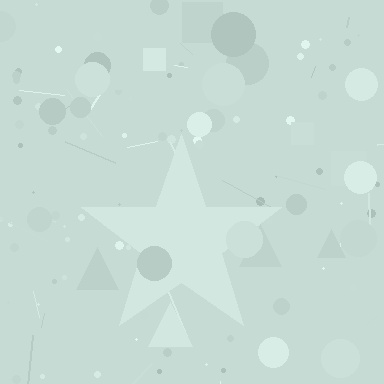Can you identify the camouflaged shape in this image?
The camouflaged shape is a star.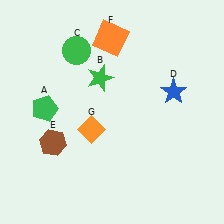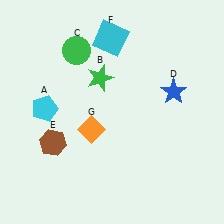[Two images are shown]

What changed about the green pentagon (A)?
In Image 1, A is green. In Image 2, it changed to cyan.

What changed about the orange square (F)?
In Image 1, F is orange. In Image 2, it changed to cyan.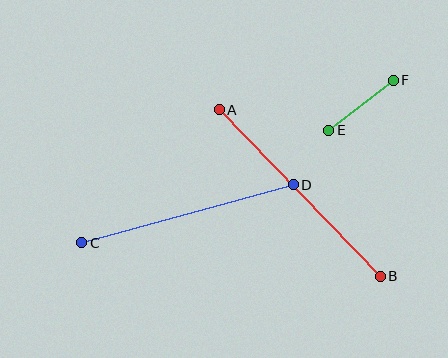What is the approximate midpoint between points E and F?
The midpoint is at approximately (361, 105) pixels.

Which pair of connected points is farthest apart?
Points A and B are farthest apart.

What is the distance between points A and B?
The distance is approximately 232 pixels.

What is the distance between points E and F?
The distance is approximately 82 pixels.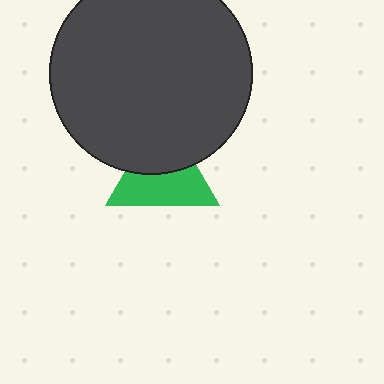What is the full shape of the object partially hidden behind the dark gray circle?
The partially hidden object is a green triangle.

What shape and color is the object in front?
The object in front is a dark gray circle.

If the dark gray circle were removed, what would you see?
You would see the complete green triangle.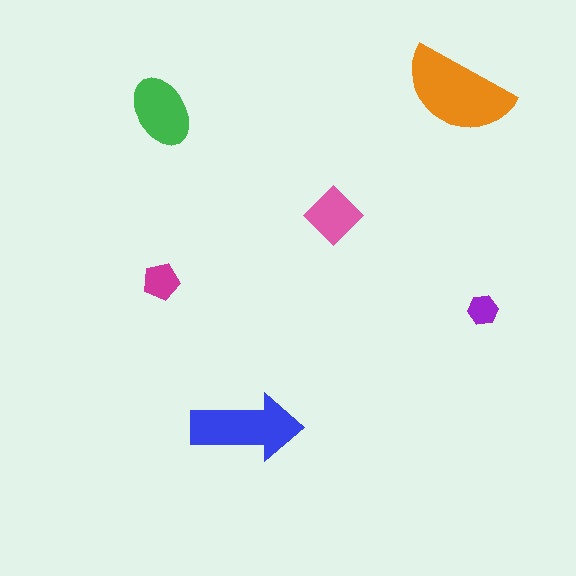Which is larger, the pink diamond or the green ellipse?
The green ellipse.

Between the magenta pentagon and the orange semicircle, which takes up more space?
The orange semicircle.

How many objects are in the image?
There are 6 objects in the image.